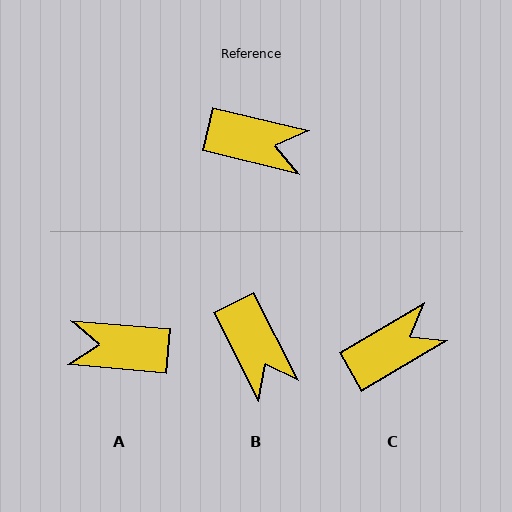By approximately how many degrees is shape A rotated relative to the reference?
Approximately 171 degrees clockwise.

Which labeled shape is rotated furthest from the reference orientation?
A, about 171 degrees away.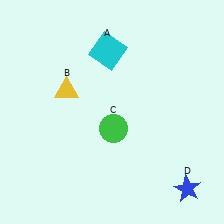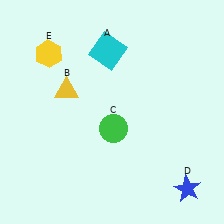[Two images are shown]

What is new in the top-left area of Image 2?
A yellow hexagon (E) was added in the top-left area of Image 2.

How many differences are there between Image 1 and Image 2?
There is 1 difference between the two images.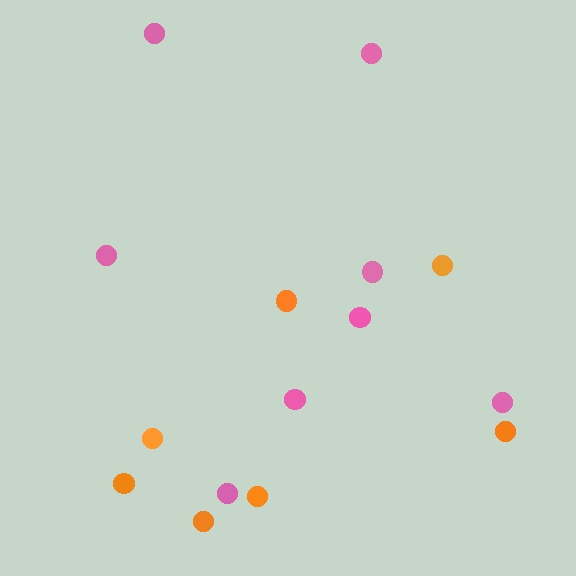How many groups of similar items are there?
There are 2 groups: one group of pink circles (8) and one group of orange circles (7).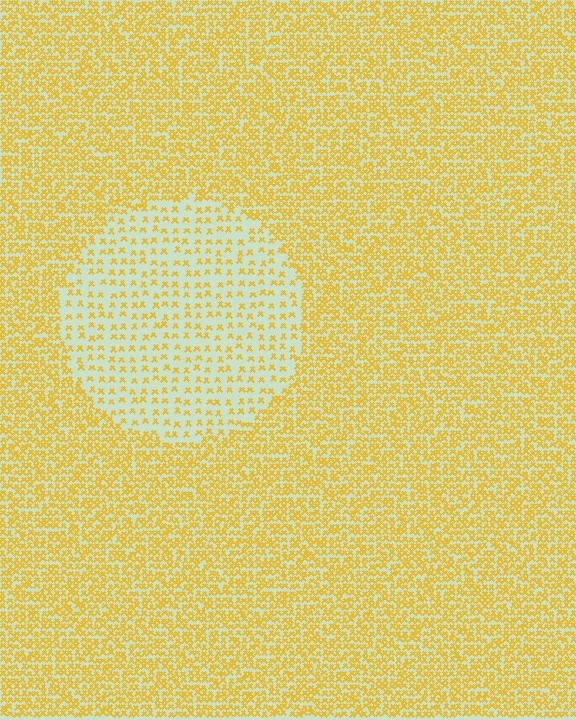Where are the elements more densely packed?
The elements are more densely packed outside the circle boundary.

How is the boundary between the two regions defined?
The boundary is defined by a change in element density (approximately 2.5x ratio). All elements are the same color, size, and shape.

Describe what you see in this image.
The image contains small yellow elements arranged at two different densities. A circle-shaped region is visible where the elements are less densely packed than the surrounding area.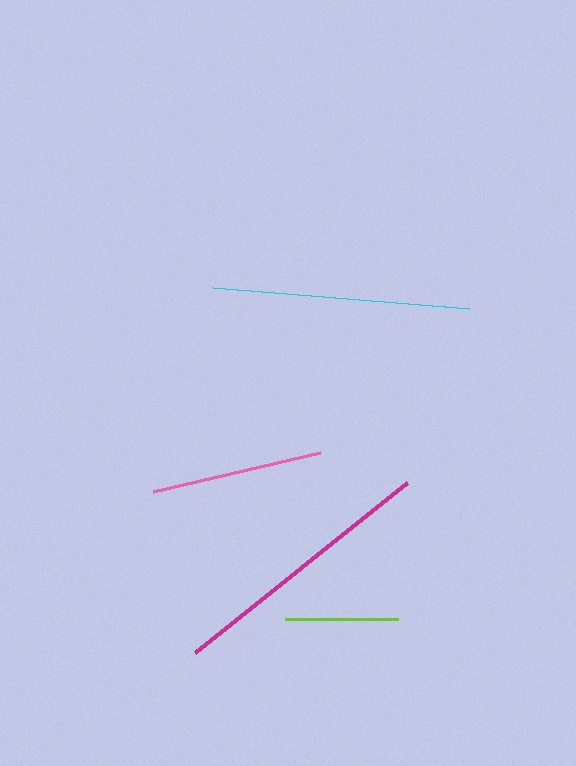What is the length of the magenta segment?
The magenta segment is approximately 272 pixels long.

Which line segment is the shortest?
The lime line is the shortest at approximately 113 pixels.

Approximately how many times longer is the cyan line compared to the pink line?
The cyan line is approximately 1.5 times the length of the pink line.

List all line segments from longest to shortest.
From longest to shortest: magenta, cyan, pink, lime.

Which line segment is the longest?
The magenta line is the longest at approximately 272 pixels.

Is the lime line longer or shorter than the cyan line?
The cyan line is longer than the lime line.